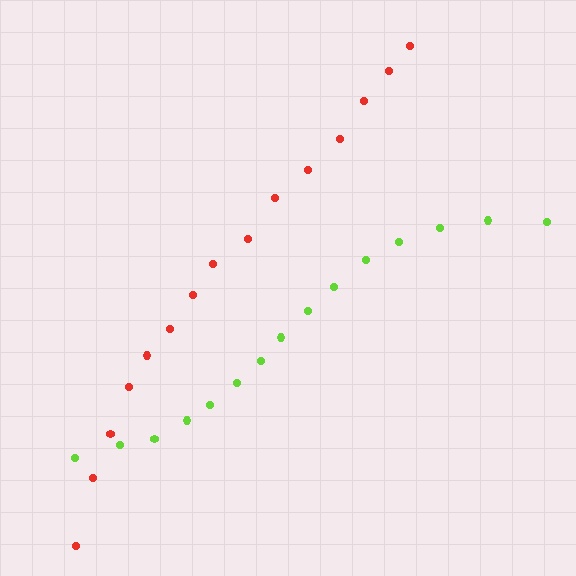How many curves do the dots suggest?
There are 2 distinct paths.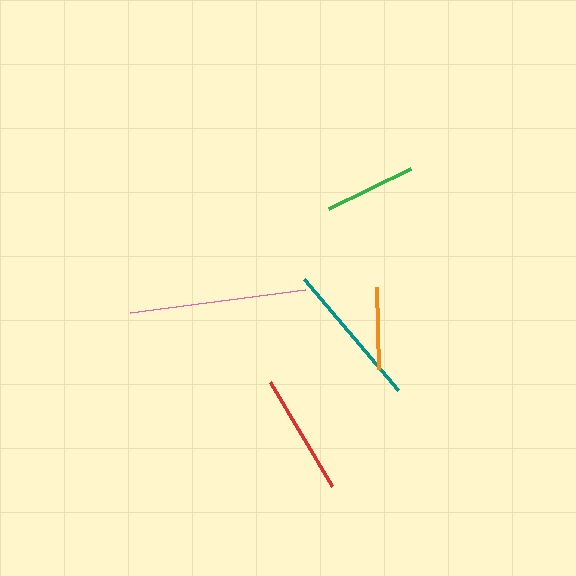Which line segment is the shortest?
The orange line is the shortest at approximately 82 pixels.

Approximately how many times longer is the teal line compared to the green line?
The teal line is approximately 1.6 times the length of the green line.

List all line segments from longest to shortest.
From longest to shortest: pink, teal, red, green, orange.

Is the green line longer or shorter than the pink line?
The pink line is longer than the green line.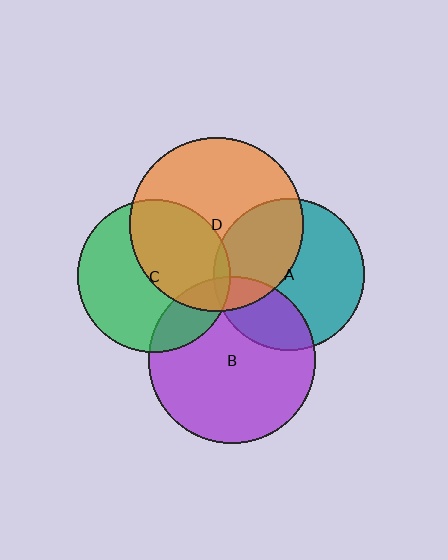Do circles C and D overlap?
Yes.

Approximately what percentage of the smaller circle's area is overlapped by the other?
Approximately 45%.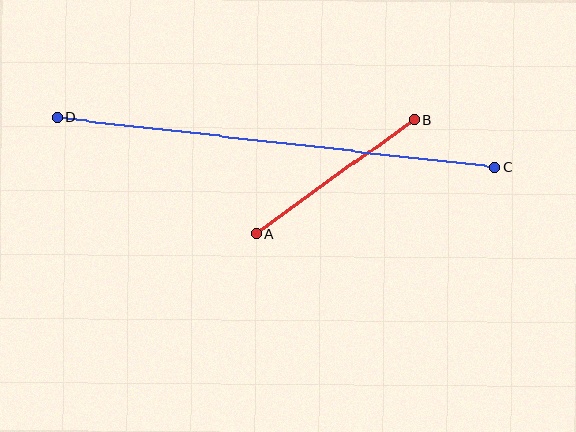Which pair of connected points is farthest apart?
Points C and D are farthest apart.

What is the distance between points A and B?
The distance is approximately 195 pixels.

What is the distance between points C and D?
The distance is approximately 441 pixels.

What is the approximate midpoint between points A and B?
The midpoint is at approximately (335, 177) pixels.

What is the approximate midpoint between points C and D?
The midpoint is at approximately (276, 142) pixels.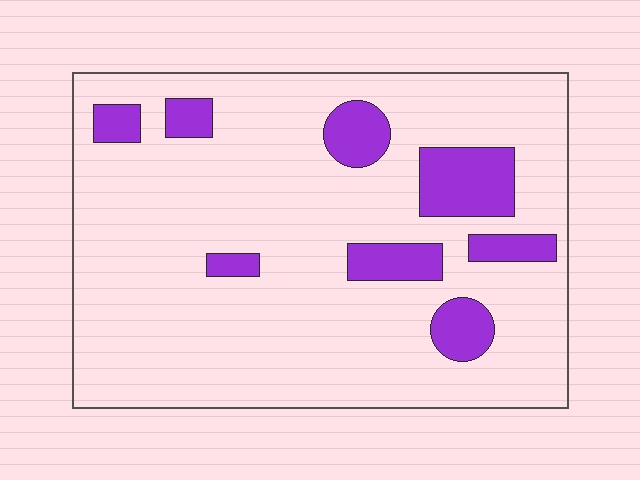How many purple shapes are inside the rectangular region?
8.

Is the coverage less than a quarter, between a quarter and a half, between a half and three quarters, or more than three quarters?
Less than a quarter.